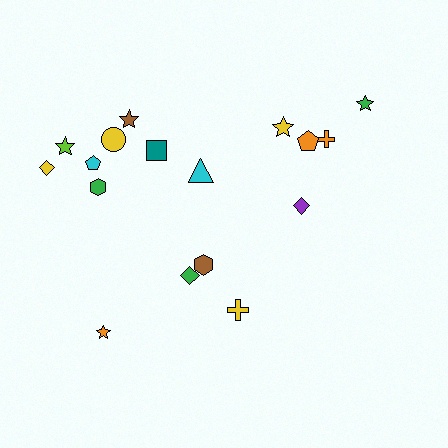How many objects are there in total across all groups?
There are 17 objects.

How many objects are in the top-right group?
There are 5 objects.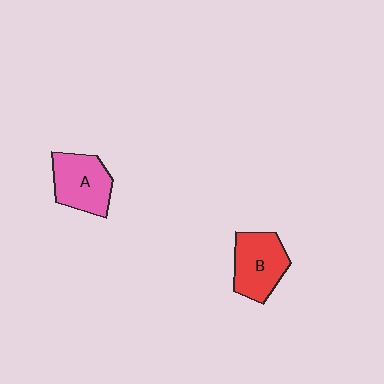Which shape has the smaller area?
Shape A (pink).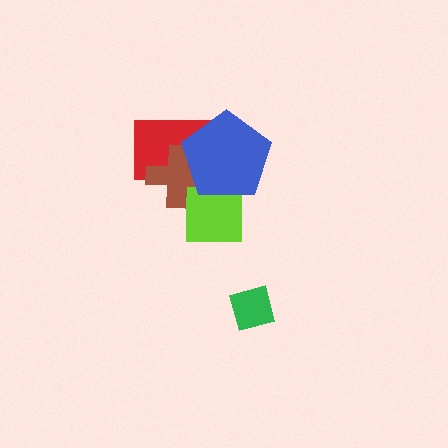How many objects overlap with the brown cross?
3 objects overlap with the brown cross.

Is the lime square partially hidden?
Yes, it is partially covered by another shape.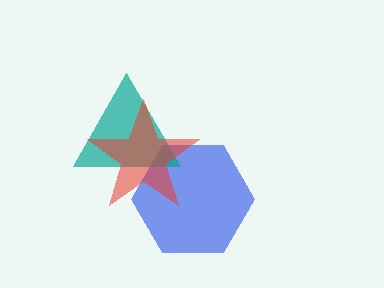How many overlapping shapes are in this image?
There are 3 overlapping shapes in the image.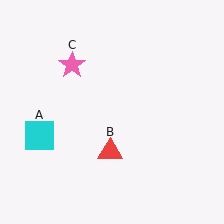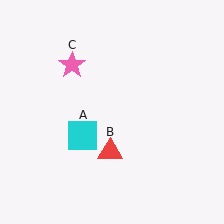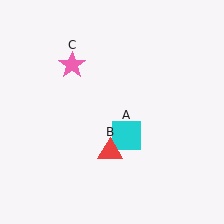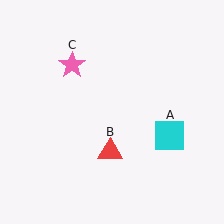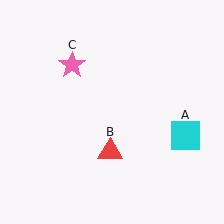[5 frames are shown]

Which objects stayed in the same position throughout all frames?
Red triangle (object B) and pink star (object C) remained stationary.